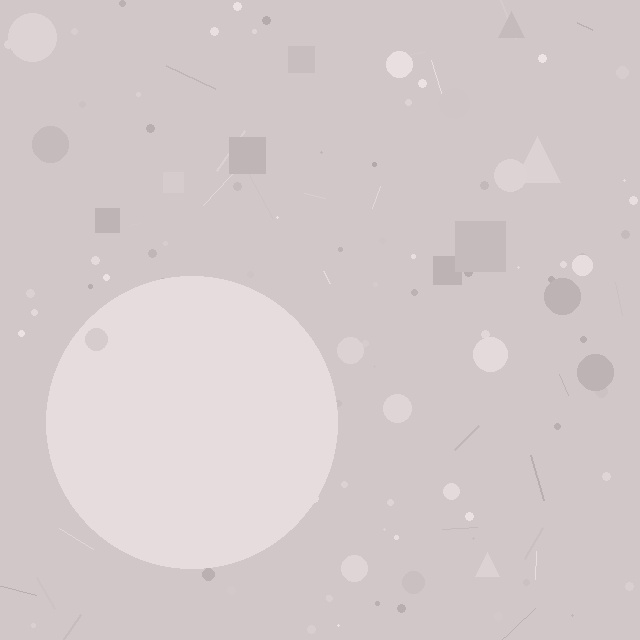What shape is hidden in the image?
A circle is hidden in the image.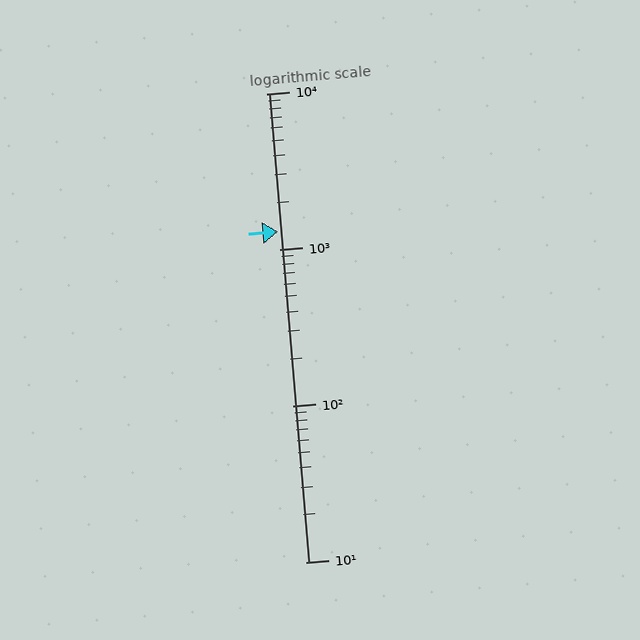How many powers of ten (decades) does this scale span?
The scale spans 3 decades, from 10 to 10000.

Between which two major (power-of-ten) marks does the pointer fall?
The pointer is between 1000 and 10000.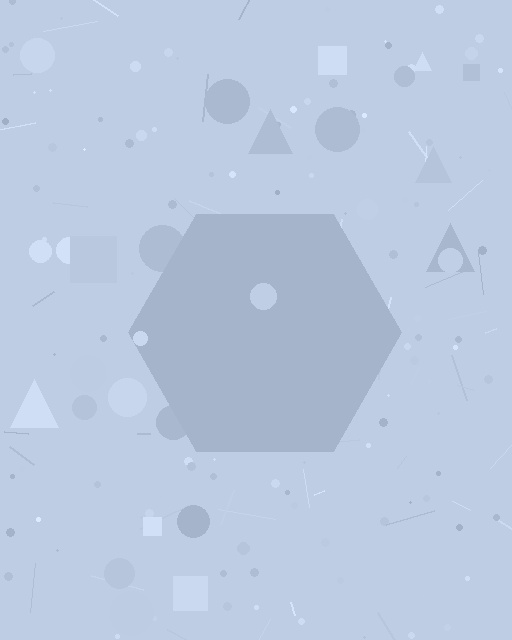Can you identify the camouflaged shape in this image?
The camouflaged shape is a hexagon.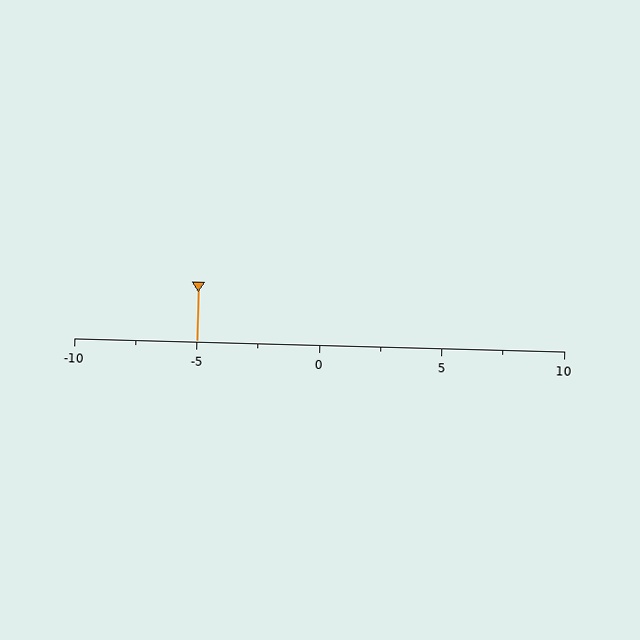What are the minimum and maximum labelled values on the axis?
The axis runs from -10 to 10.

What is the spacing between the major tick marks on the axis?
The major ticks are spaced 5 apart.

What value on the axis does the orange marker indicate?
The marker indicates approximately -5.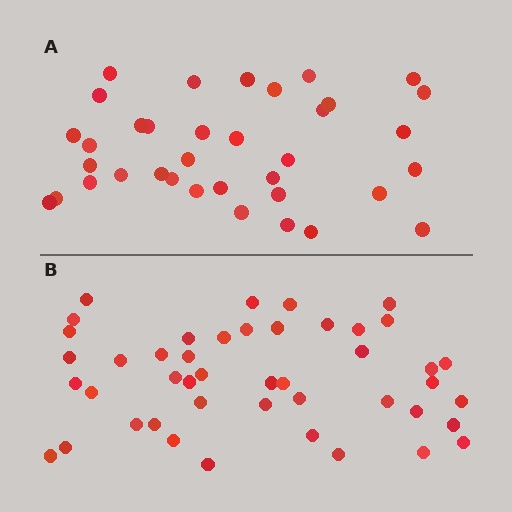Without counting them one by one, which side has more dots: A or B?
Region B (the bottom region) has more dots.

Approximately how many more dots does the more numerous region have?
Region B has roughly 8 or so more dots than region A.